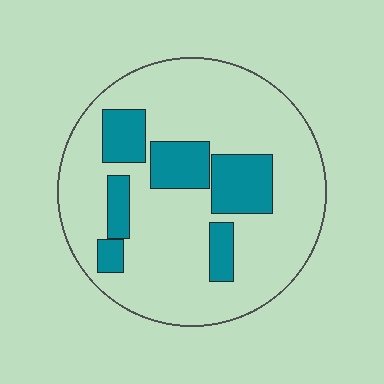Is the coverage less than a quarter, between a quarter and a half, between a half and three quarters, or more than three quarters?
Less than a quarter.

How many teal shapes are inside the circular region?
6.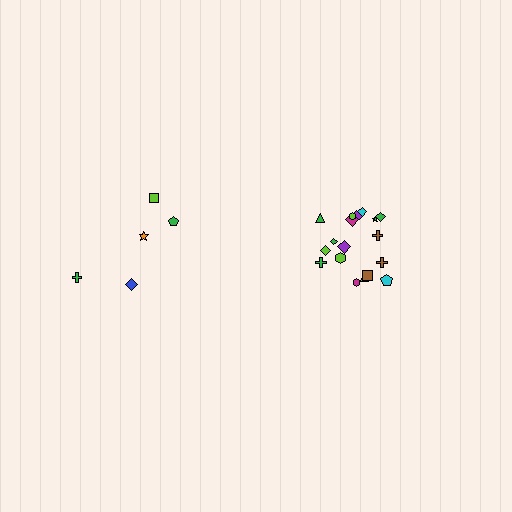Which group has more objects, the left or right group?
The right group.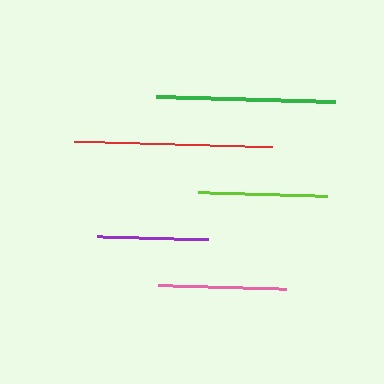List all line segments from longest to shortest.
From longest to shortest: red, green, lime, pink, purple.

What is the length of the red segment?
The red segment is approximately 198 pixels long.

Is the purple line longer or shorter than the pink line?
The pink line is longer than the purple line.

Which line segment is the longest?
The red line is the longest at approximately 198 pixels.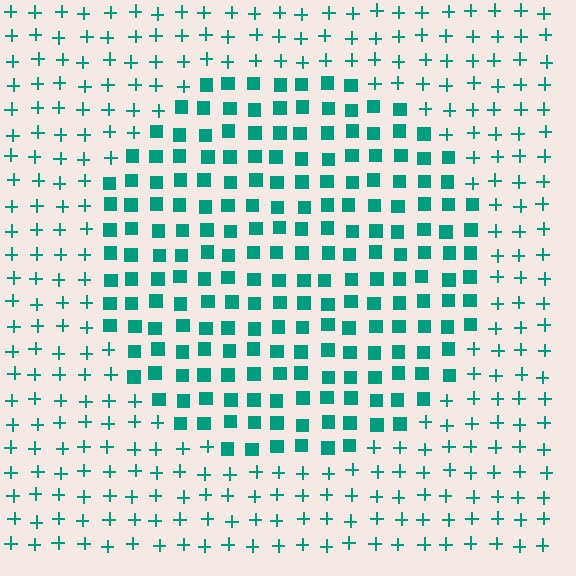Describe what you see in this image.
The image is filled with small teal elements arranged in a uniform grid. A circle-shaped region contains squares, while the surrounding area contains plus signs. The boundary is defined purely by the change in element shape.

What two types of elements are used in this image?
The image uses squares inside the circle region and plus signs outside it.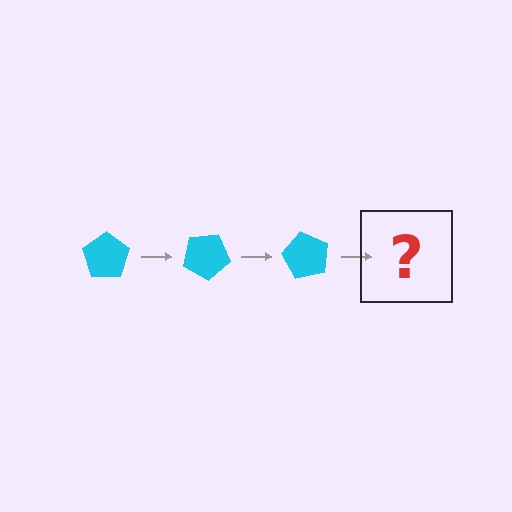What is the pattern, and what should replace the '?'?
The pattern is that the pentagon rotates 30 degrees each step. The '?' should be a cyan pentagon rotated 90 degrees.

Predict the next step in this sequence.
The next step is a cyan pentagon rotated 90 degrees.